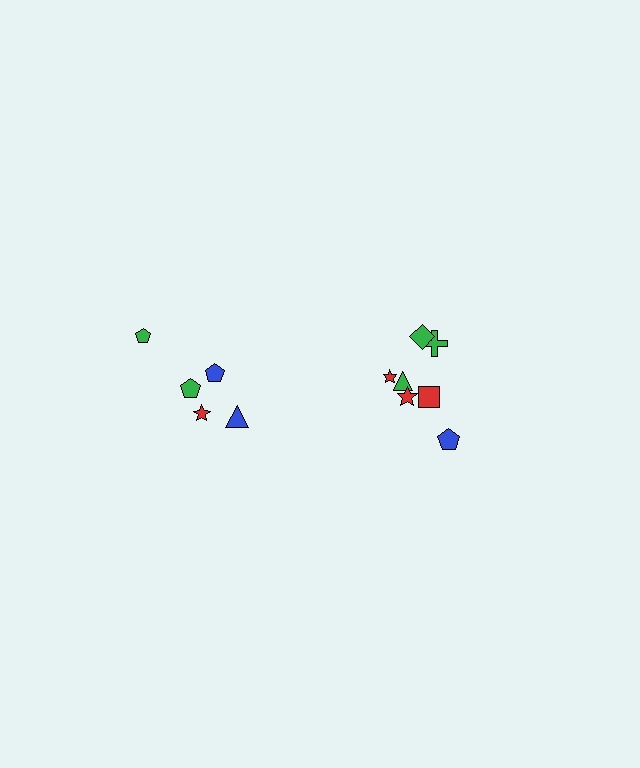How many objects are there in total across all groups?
There are 12 objects.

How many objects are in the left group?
There are 5 objects.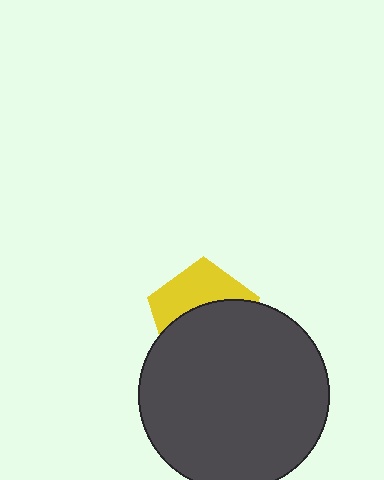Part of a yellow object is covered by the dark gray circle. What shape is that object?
It is a pentagon.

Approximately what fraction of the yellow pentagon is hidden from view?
Roughly 57% of the yellow pentagon is hidden behind the dark gray circle.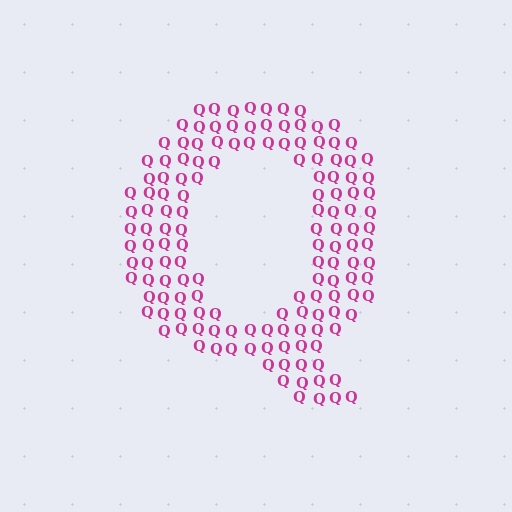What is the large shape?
The large shape is the letter Q.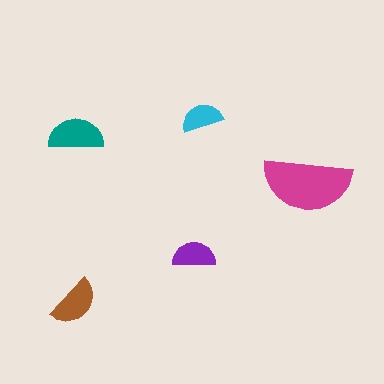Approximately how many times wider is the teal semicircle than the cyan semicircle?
About 1.5 times wider.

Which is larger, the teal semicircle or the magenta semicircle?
The magenta one.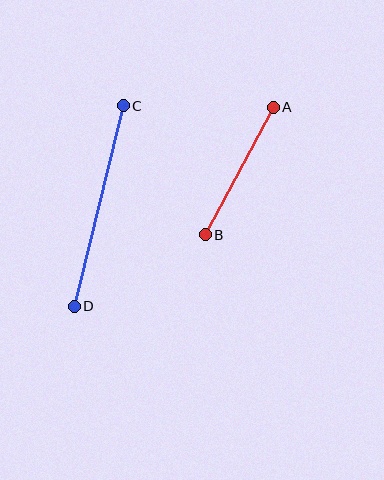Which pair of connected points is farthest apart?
Points C and D are farthest apart.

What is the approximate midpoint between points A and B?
The midpoint is at approximately (239, 171) pixels.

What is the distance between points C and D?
The distance is approximately 207 pixels.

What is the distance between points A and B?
The distance is approximately 144 pixels.